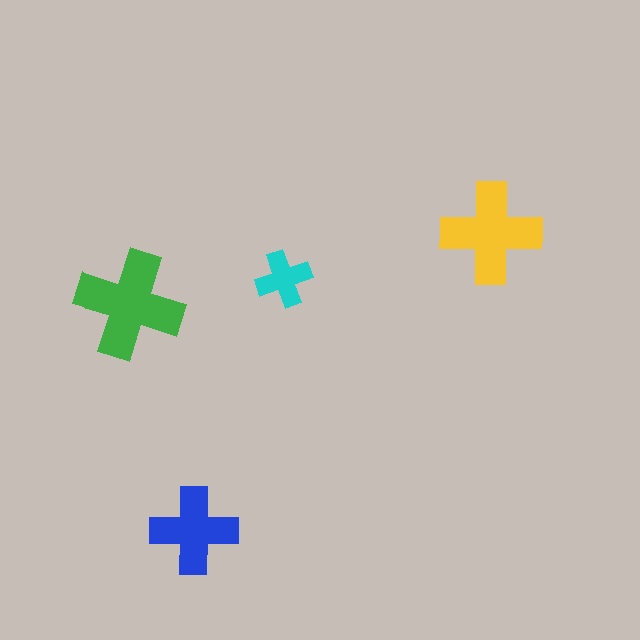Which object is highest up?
The yellow cross is topmost.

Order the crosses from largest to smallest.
the green one, the yellow one, the blue one, the cyan one.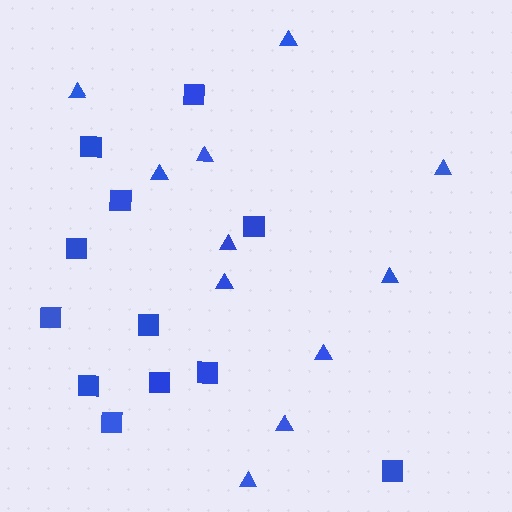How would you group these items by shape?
There are 2 groups: one group of triangles (11) and one group of squares (12).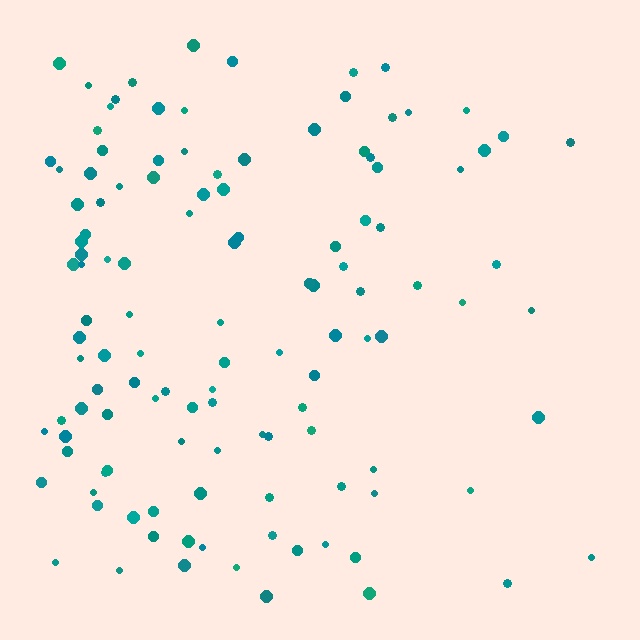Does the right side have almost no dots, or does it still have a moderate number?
Still a moderate number, just noticeably fewer than the left.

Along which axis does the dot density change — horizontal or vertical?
Horizontal.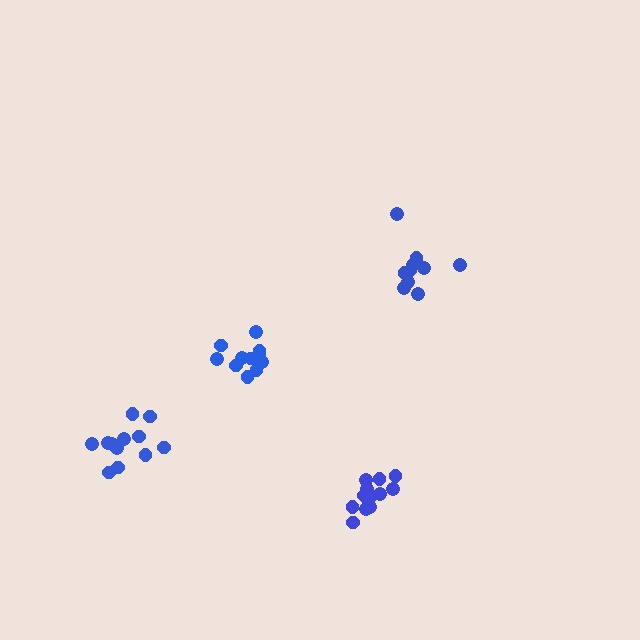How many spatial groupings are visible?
There are 4 spatial groupings.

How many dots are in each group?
Group 1: 10 dots, Group 2: 13 dots, Group 3: 11 dots, Group 4: 12 dots (46 total).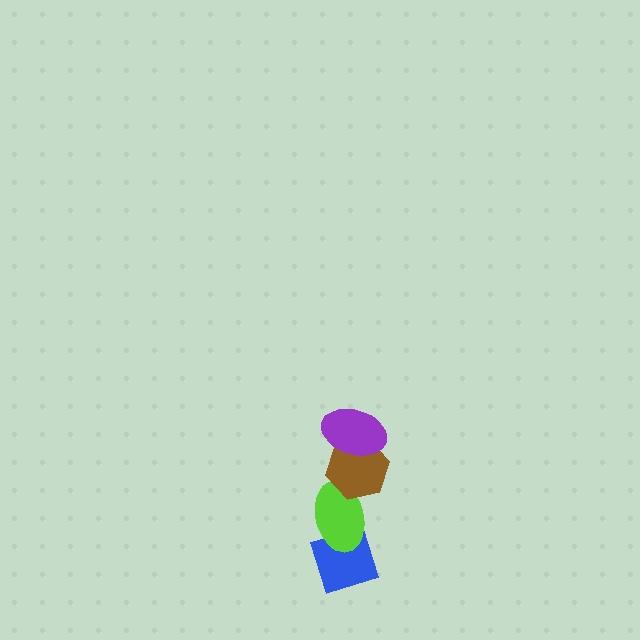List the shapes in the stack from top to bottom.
From top to bottom: the purple ellipse, the brown hexagon, the lime ellipse, the blue diamond.